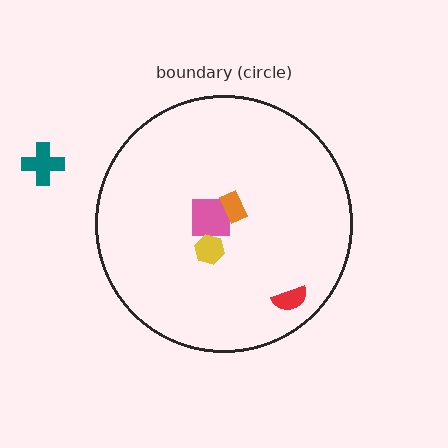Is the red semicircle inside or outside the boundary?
Inside.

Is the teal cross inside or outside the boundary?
Outside.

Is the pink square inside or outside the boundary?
Inside.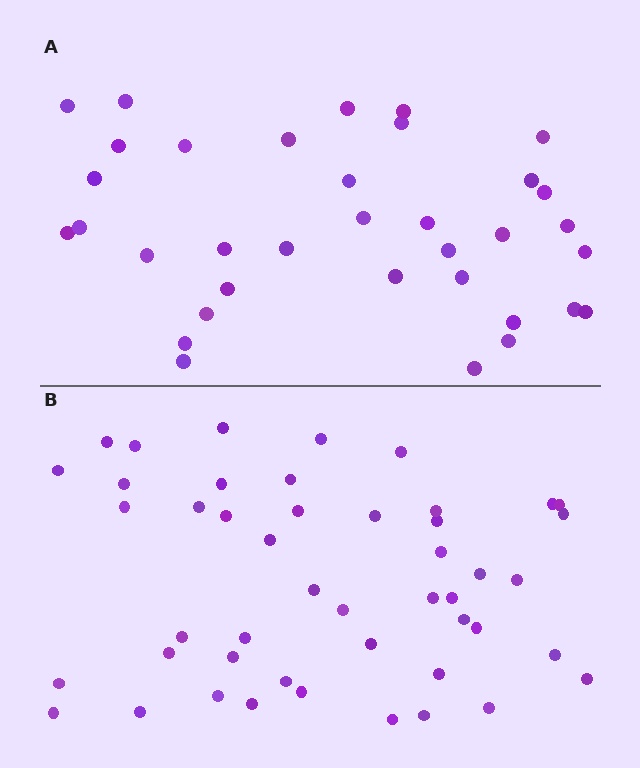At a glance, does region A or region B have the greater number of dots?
Region B (the bottom region) has more dots.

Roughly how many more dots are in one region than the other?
Region B has roughly 12 or so more dots than region A.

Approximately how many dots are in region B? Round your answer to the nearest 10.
About 50 dots. (The exact count is 47, which rounds to 50.)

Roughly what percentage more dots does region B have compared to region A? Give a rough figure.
About 35% more.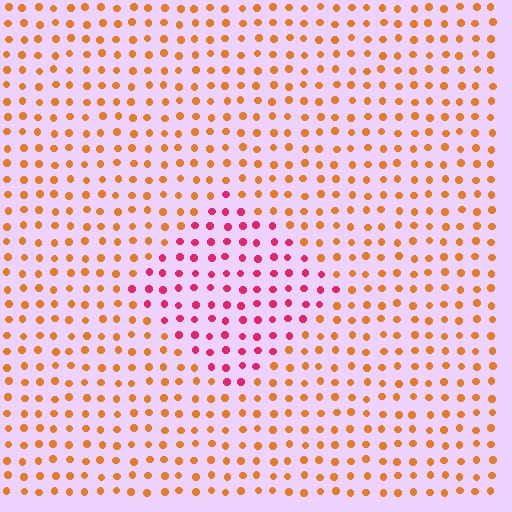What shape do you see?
I see a diamond.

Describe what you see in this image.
The image is filled with small orange elements in a uniform arrangement. A diamond-shaped region is visible where the elements are tinted to a slightly different hue, forming a subtle color boundary.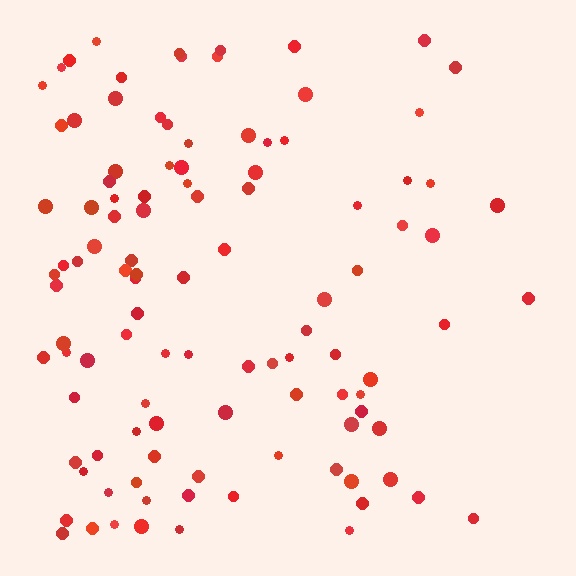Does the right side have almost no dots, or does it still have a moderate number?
Still a moderate number, just noticeably fewer than the left.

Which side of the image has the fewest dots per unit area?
The right.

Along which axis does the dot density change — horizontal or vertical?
Horizontal.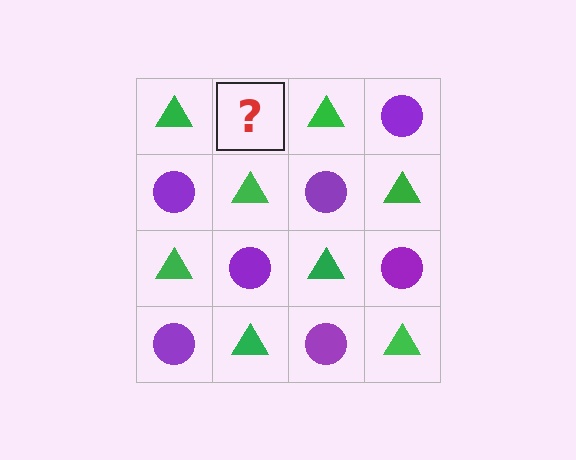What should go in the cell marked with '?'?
The missing cell should contain a purple circle.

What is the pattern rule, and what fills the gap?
The rule is that it alternates green triangle and purple circle in a checkerboard pattern. The gap should be filled with a purple circle.